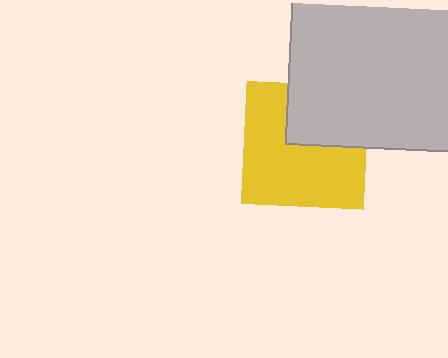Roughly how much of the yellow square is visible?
Most of it is visible (roughly 67%).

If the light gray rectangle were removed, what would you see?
You would see the complete yellow square.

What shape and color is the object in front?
The object in front is a light gray rectangle.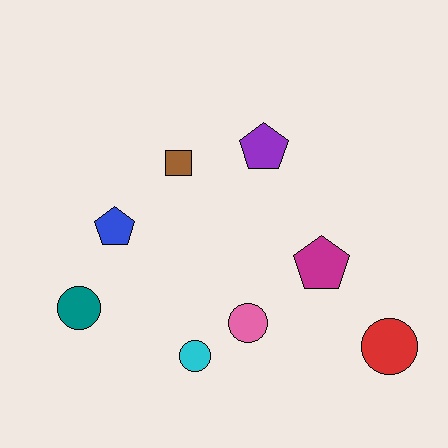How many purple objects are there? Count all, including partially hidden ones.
There is 1 purple object.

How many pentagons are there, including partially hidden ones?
There are 3 pentagons.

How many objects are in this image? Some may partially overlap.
There are 8 objects.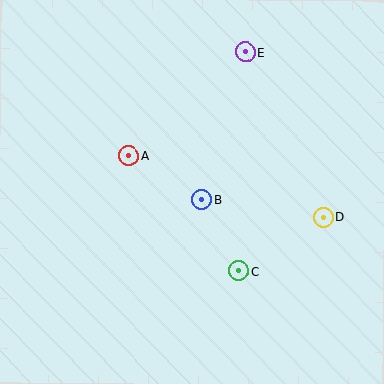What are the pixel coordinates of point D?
Point D is at (323, 217).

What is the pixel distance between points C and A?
The distance between C and A is 160 pixels.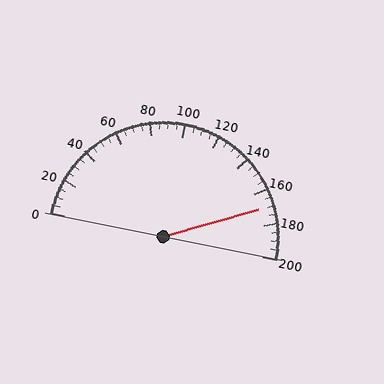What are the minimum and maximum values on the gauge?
The gauge ranges from 0 to 200.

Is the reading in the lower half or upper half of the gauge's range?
The reading is in the upper half of the range (0 to 200).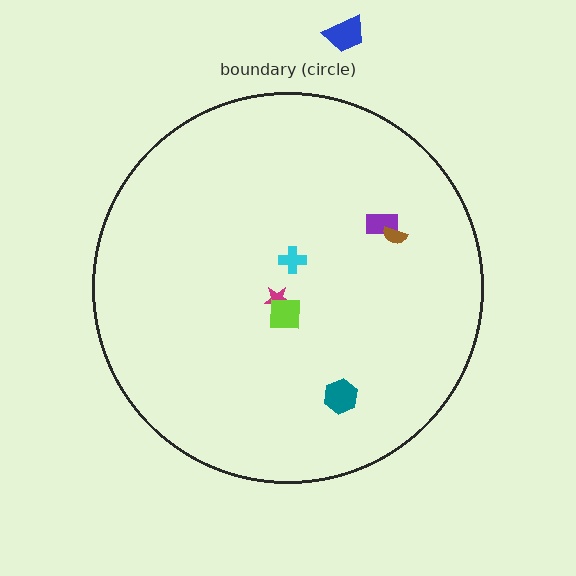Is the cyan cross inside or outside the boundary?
Inside.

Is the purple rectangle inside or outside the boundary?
Inside.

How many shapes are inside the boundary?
6 inside, 1 outside.